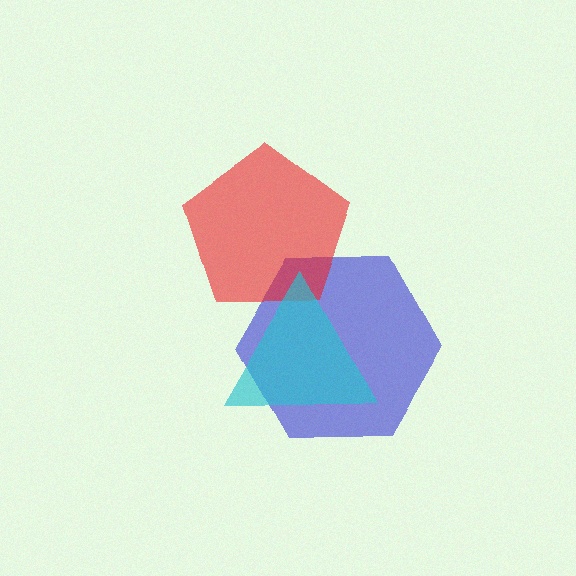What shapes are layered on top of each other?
The layered shapes are: a blue hexagon, a red pentagon, a cyan triangle.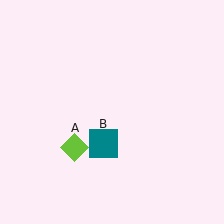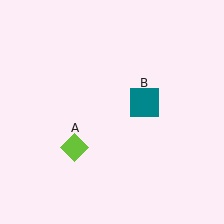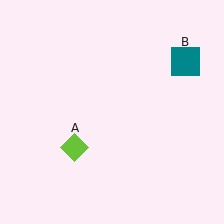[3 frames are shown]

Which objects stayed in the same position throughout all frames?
Lime diamond (object A) remained stationary.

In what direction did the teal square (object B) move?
The teal square (object B) moved up and to the right.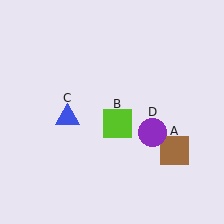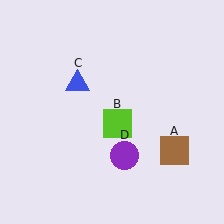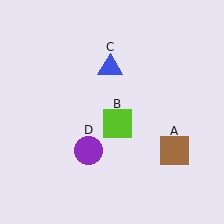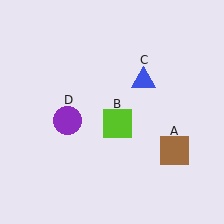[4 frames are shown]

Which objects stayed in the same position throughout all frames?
Brown square (object A) and lime square (object B) remained stationary.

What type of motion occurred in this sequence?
The blue triangle (object C), purple circle (object D) rotated clockwise around the center of the scene.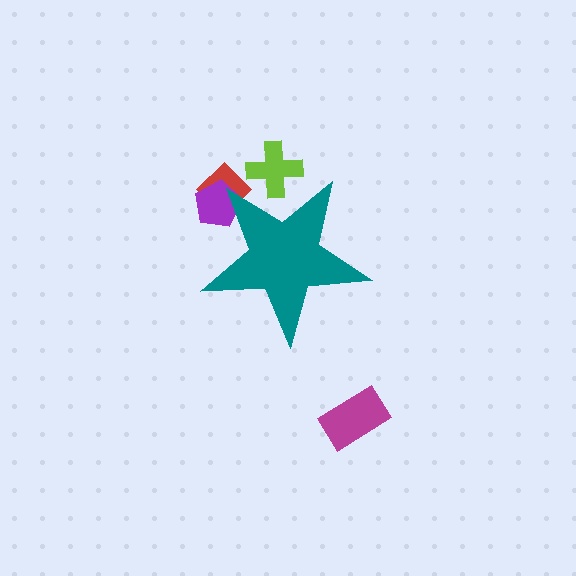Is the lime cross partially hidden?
Yes, the lime cross is partially hidden behind the teal star.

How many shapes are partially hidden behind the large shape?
3 shapes are partially hidden.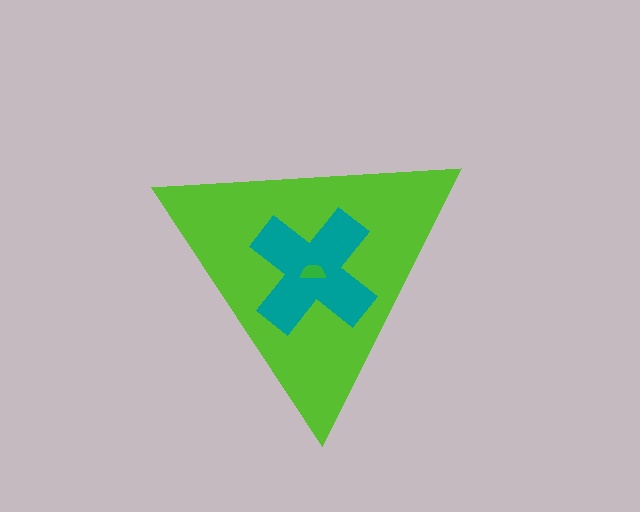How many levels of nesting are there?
3.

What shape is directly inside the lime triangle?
The teal cross.